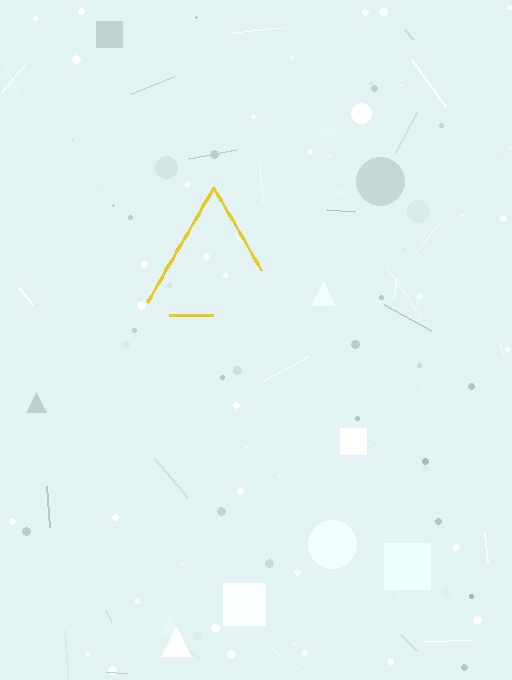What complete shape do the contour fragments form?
The contour fragments form a triangle.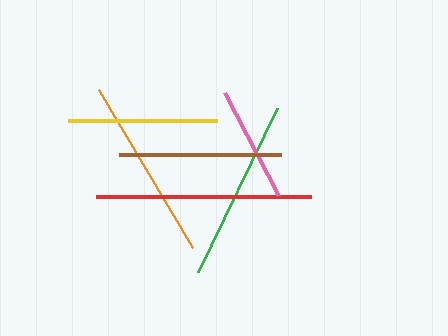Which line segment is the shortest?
The pink line is the shortest at approximately 116 pixels.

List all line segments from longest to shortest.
From longest to shortest: red, orange, green, brown, yellow, pink.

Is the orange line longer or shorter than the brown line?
The orange line is longer than the brown line.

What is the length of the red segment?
The red segment is approximately 215 pixels long.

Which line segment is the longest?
The red line is the longest at approximately 215 pixels.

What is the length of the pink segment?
The pink segment is approximately 116 pixels long.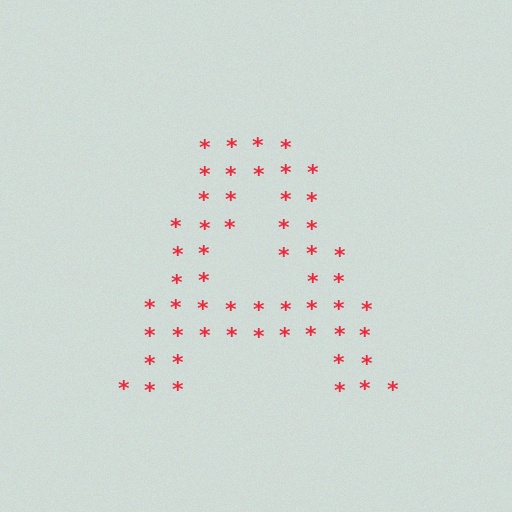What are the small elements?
The small elements are asterisks.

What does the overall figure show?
The overall figure shows the letter A.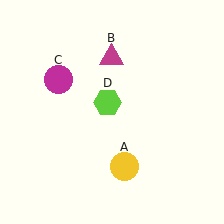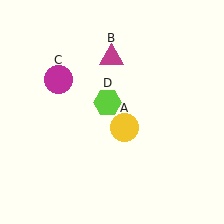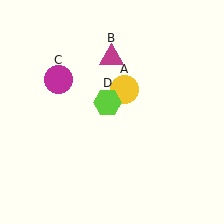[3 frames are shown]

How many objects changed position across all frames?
1 object changed position: yellow circle (object A).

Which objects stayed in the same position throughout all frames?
Magenta triangle (object B) and magenta circle (object C) and lime hexagon (object D) remained stationary.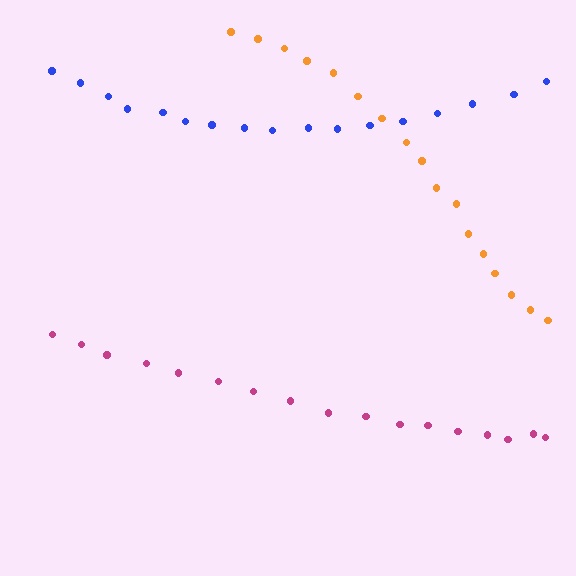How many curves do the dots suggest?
There are 3 distinct paths.